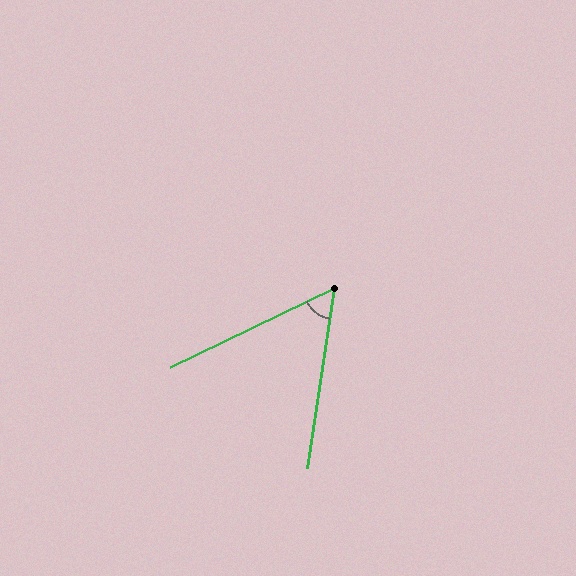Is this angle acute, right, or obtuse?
It is acute.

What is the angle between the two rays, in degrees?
Approximately 56 degrees.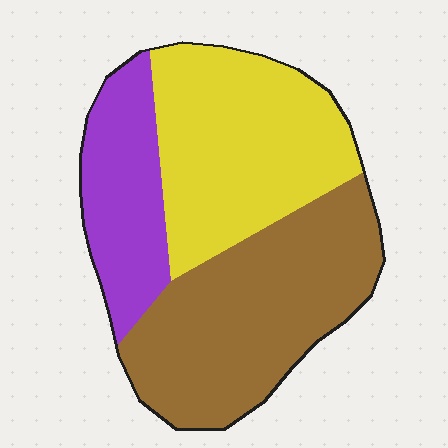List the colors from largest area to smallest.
From largest to smallest: brown, yellow, purple.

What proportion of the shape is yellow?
Yellow takes up about three eighths (3/8) of the shape.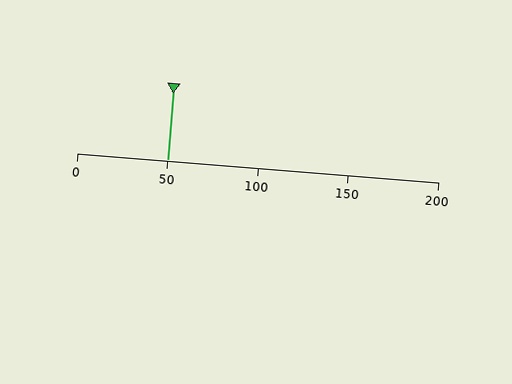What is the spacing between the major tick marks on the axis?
The major ticks are spaced 50 apart.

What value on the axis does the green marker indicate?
The marker indicates approximately 50.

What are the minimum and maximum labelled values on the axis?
The axis runs from 0 to 200.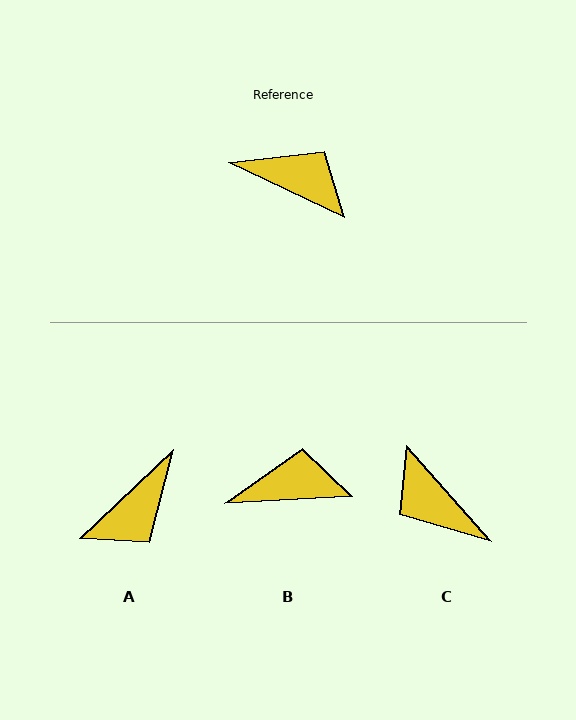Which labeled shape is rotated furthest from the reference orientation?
C, about 157 degrees away.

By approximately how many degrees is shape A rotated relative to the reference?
Approximately 111 degrees clockwise.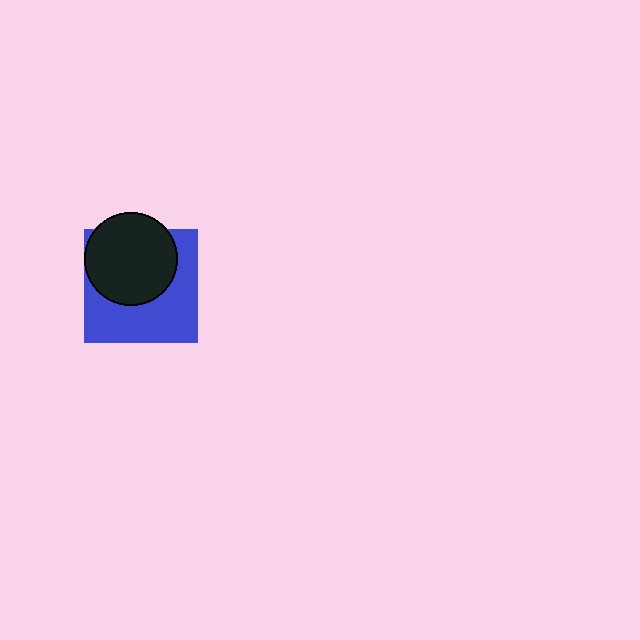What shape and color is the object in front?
The object in front is a black circle.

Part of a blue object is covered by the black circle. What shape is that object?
It is a square.